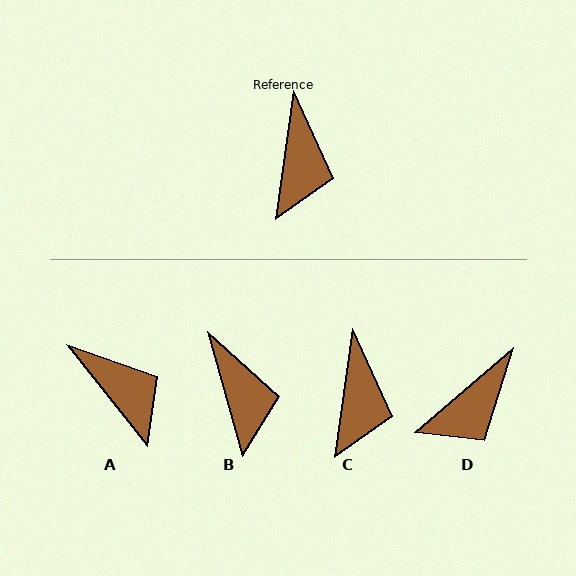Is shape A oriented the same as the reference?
No, it is off by about 46 degrees.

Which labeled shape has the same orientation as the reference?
C.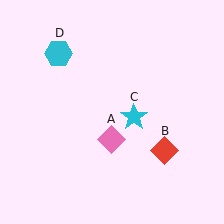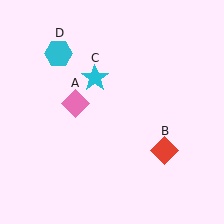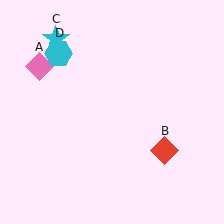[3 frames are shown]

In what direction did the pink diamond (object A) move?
The pink diamond (object A) moved up and to the left.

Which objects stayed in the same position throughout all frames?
Red diamond (object B) and cyan hexagon (object D) remained stationary.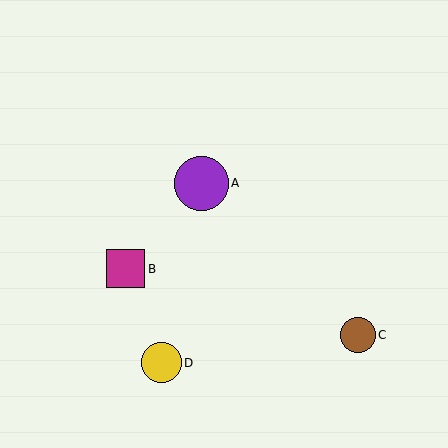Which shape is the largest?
The purple circle (labeled A) is the largest.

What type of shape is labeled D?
Shape D is a yellow circle.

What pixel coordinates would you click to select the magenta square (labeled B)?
Click at (126, 269) to select the magenta square B.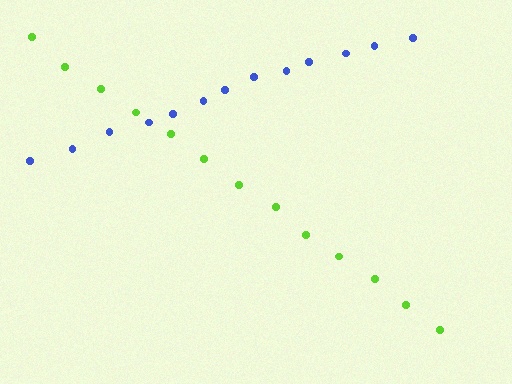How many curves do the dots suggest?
There are 2 distinct paths.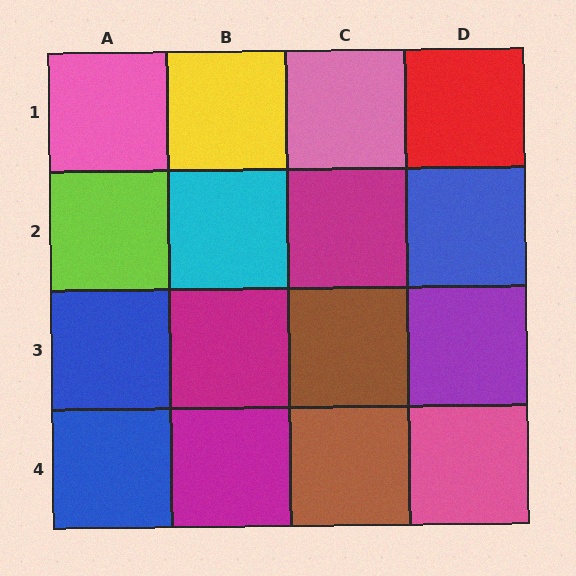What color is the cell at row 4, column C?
Brown.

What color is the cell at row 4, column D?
Pink.